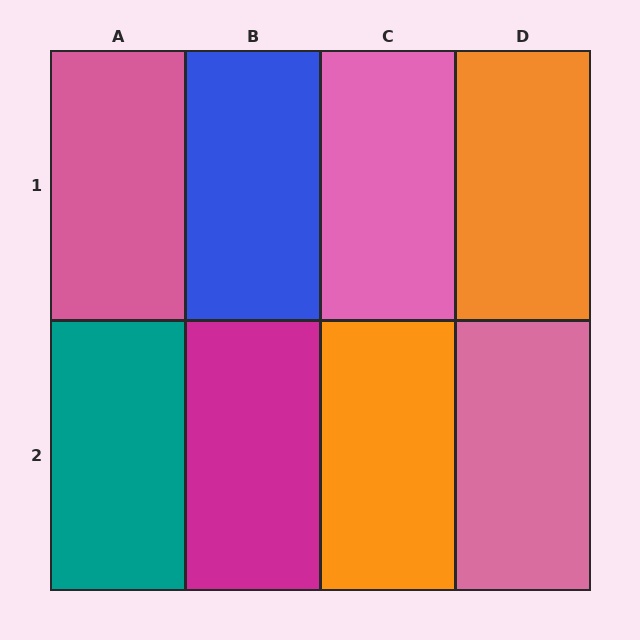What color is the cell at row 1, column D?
Orange.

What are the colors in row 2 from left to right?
Teal, magenta, orange, pink.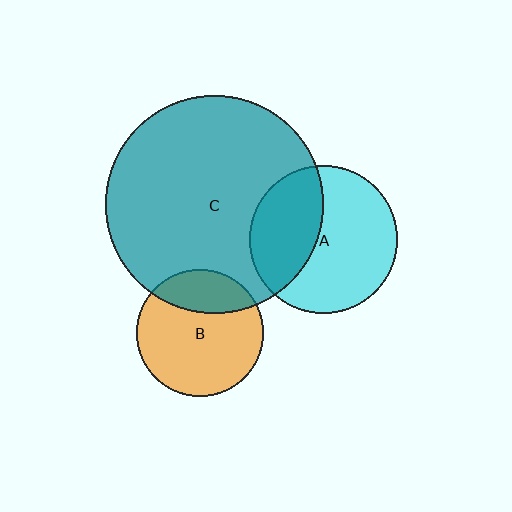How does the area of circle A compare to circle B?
Approximately 1.3 times.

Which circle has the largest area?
Circle C (teal).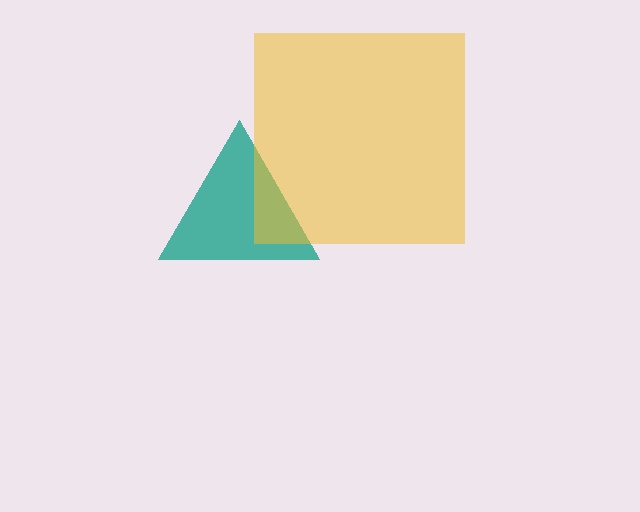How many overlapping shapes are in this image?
There are 2 overlapping shapes in the image.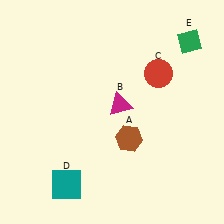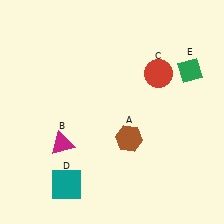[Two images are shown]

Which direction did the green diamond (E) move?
The green diamond (E) moved down.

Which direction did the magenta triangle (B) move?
The magenta triangle (B) moved left.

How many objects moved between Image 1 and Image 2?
2 objects moved between the two images.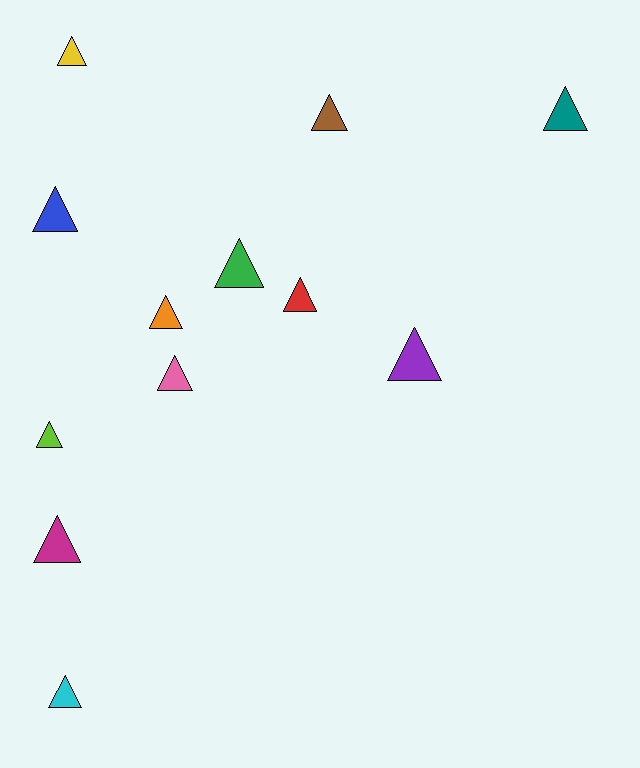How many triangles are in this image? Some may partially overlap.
There are 12 triangles.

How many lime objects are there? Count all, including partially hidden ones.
There is 1 lime object.